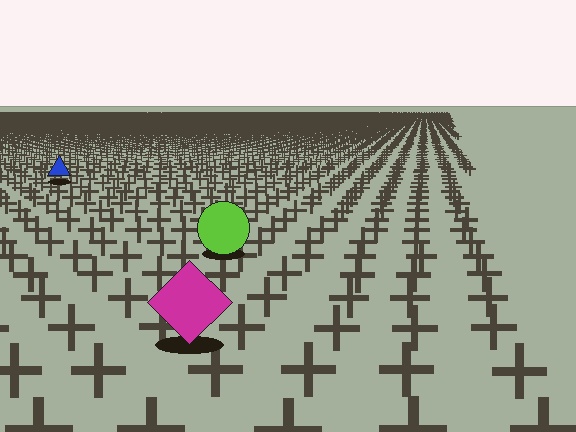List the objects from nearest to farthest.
From nearest to farthest: the magenta diamond, the lime circle, the blue triangle.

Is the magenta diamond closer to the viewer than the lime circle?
Yes. The magenta diamond is closer — you can tell from the texture gradient: the ground texture is coarser near it.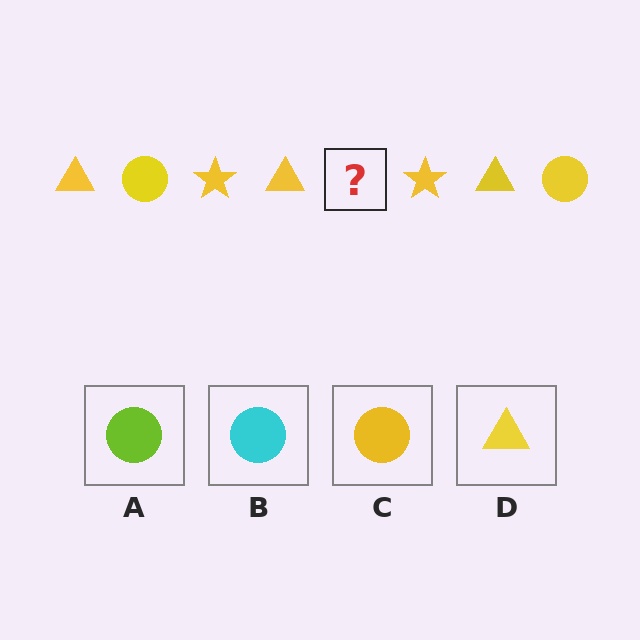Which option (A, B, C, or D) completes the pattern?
C.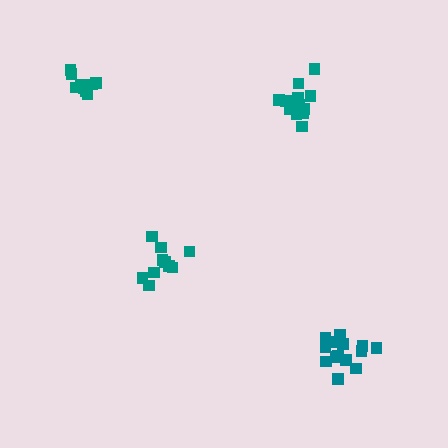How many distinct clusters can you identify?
There are 4 distinct clusters.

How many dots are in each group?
Group 1: 10 dots, Group 2: 13 dots, Group 3: 15 dots, Group 4: 10 dots (48 total).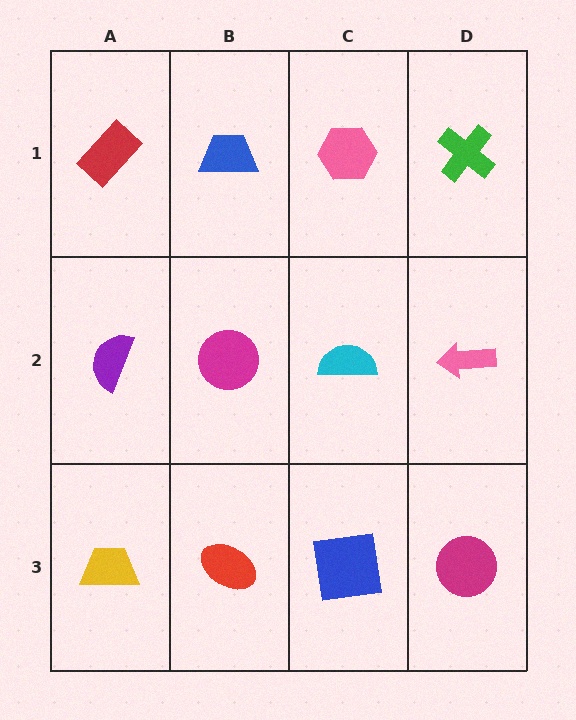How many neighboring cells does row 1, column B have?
3.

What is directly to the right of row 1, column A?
A blue trapezoid.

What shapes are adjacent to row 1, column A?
A purple semicircle (row 2, column A), a blue trapezoid (row 1, column B).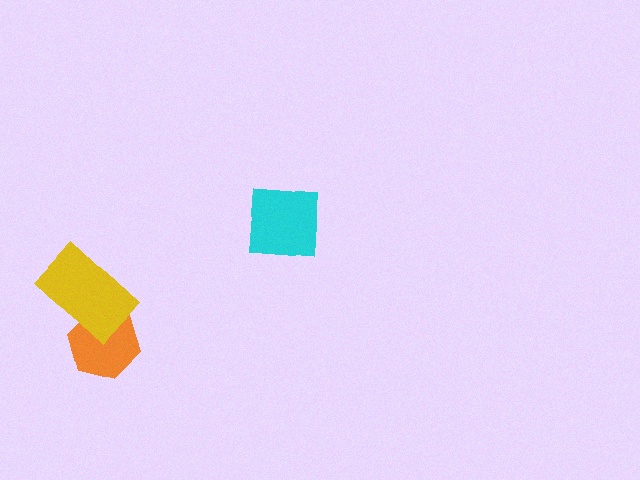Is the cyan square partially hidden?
No, no other shape covers it.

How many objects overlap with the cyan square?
0 objects overlap with the cyan square.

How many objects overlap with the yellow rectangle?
1 object overlaps with the yellow rectangle.